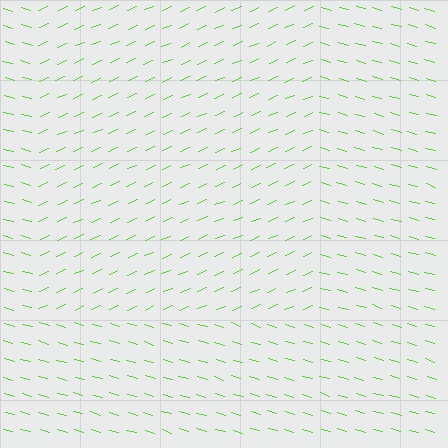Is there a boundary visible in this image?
Yes, there is a texture boundary formed by a change in line orientation.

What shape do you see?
I see a rectangle.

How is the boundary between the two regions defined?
The boundary is defined purely by a change in line orientation (approximately 40 degrees difference). All lines are the same color and thickness.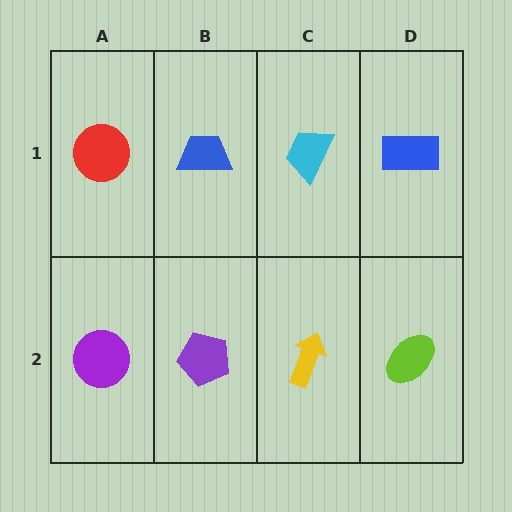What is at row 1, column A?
A red circle.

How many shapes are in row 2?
4 shapes.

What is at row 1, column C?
A cyan trapezoid.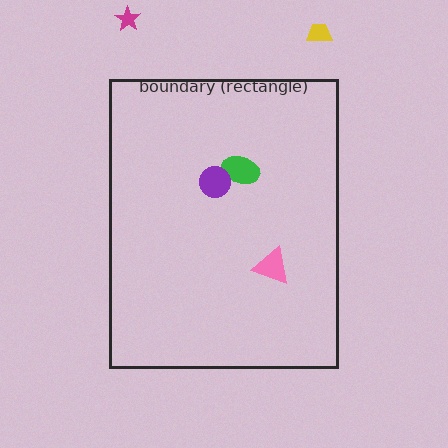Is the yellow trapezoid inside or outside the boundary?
Outside.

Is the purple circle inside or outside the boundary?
Inside.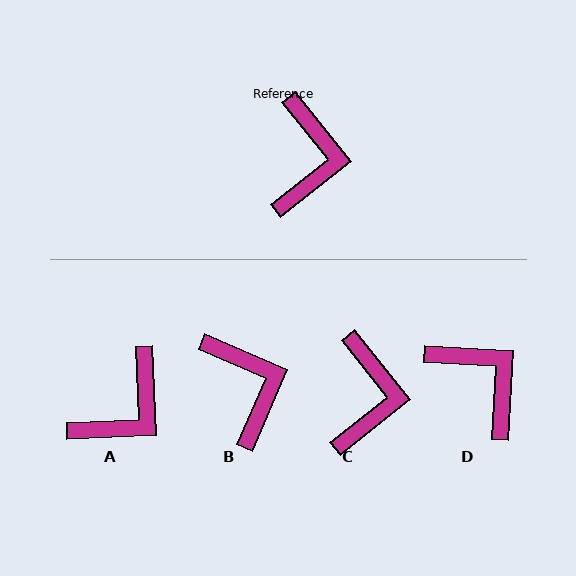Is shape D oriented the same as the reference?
No, it is off by about 48 degrees.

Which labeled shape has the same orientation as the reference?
C.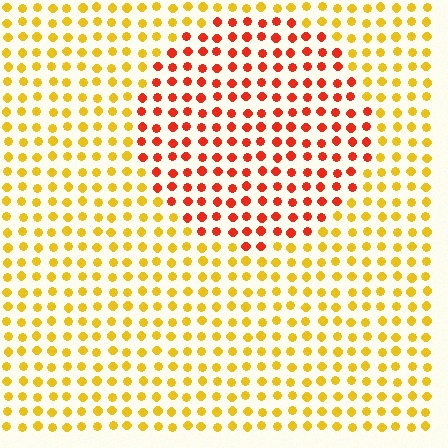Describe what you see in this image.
The image is filled with small yellow elements in a uniform arrangement. A circle-shaped region is visible where the elements are tinted to a slightly different hue, forming a subtle color boundary.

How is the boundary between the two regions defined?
The boundary is defined purely by a slight shift in hue (about 44 degrees). Spacing, size, and orientation are identical on both sides.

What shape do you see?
I see a circle.